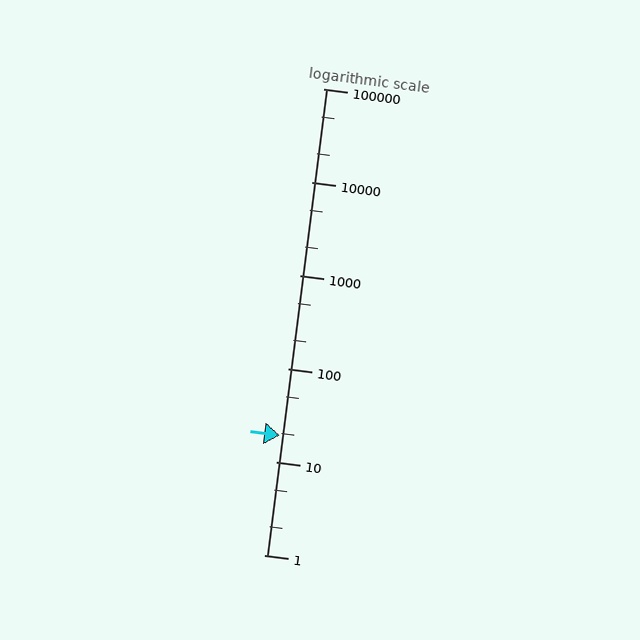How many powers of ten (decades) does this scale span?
The scale spans 5 decades, from 1 to 100000.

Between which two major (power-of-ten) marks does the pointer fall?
The pointer is between 10 and 100.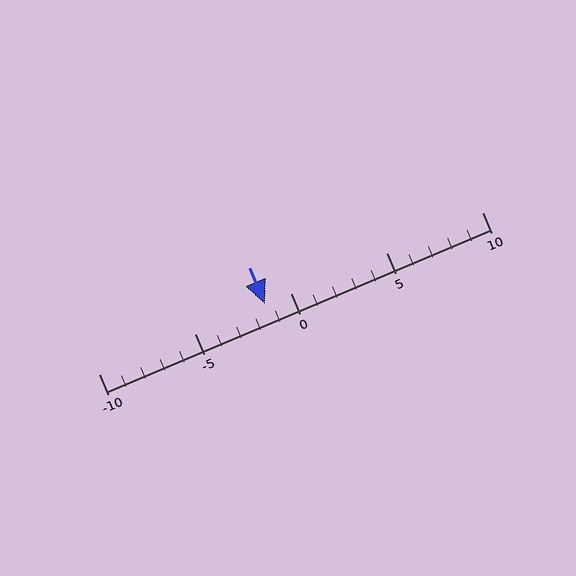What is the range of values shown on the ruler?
The ruler shows values from -10 to 10.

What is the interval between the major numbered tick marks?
The major tick marks are spaced 5 units apart.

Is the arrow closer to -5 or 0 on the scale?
The arrow is closer to 0.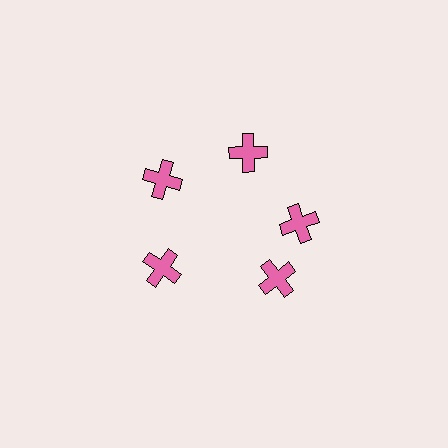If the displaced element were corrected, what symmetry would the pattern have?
It would have 5-fold rotational symmetry — the pattern would map onto itself every 72 degrees.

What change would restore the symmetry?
The symmetry would be restored by rotating it back into even spacing with its neighbors so that all 5 crosses sit at equal angles and equal distance from the center.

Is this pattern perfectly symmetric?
No. The 5 pink crosses are arranged in a ring, but one element near the 5 o'clock position is rotated out of alignment along the ring, breaking the 5-fold rotational symmetry.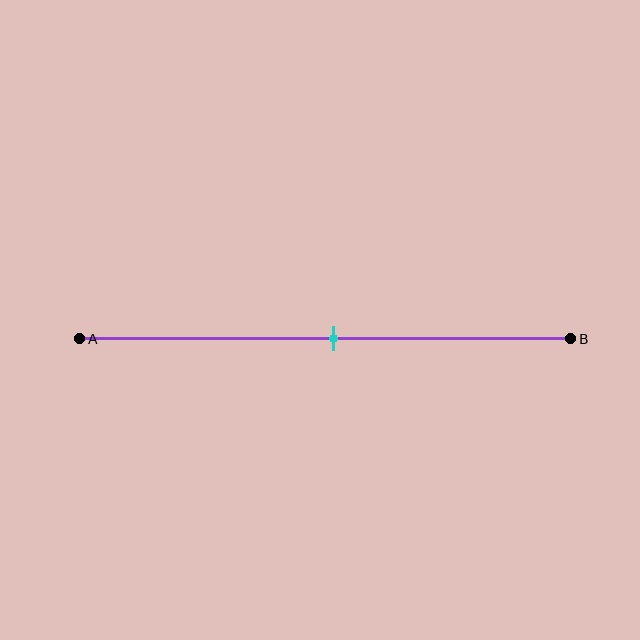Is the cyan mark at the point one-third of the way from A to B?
No, the mark is at about 50% from A, not at the 33% one-third point.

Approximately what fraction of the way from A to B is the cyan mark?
The cyan mark is approximately 50% of the way from A to B.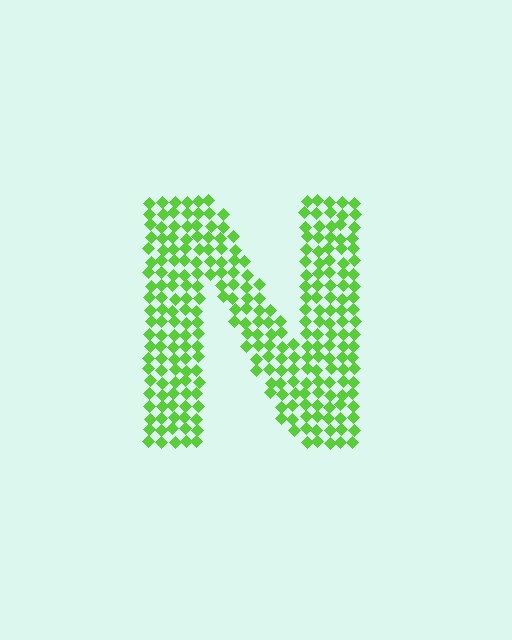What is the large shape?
The large shape is the letter N.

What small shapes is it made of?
It is made of small diamonds.